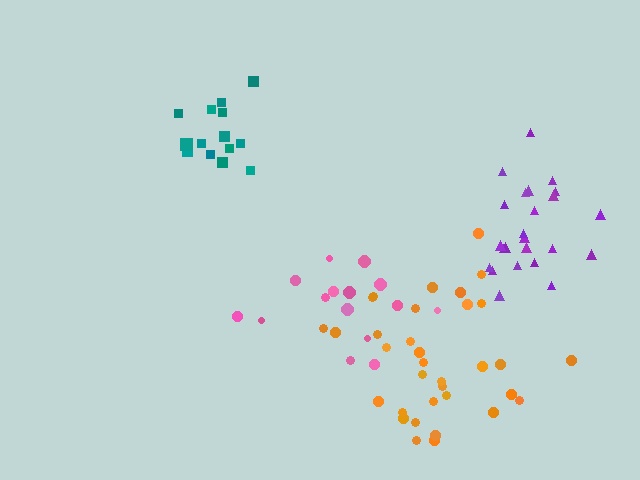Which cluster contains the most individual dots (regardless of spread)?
Orange (34).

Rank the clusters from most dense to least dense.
teal, purple, orange, pink.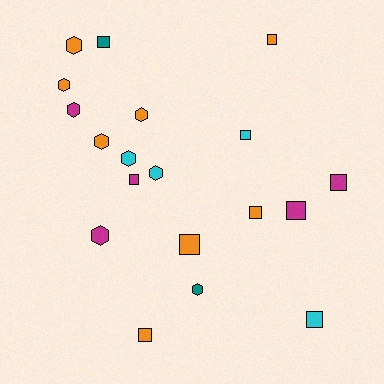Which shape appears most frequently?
Square, with 10 objects.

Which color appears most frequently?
Orange, with 8 objects.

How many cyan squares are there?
There are 2 cyan squares.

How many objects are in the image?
There are 19 objects.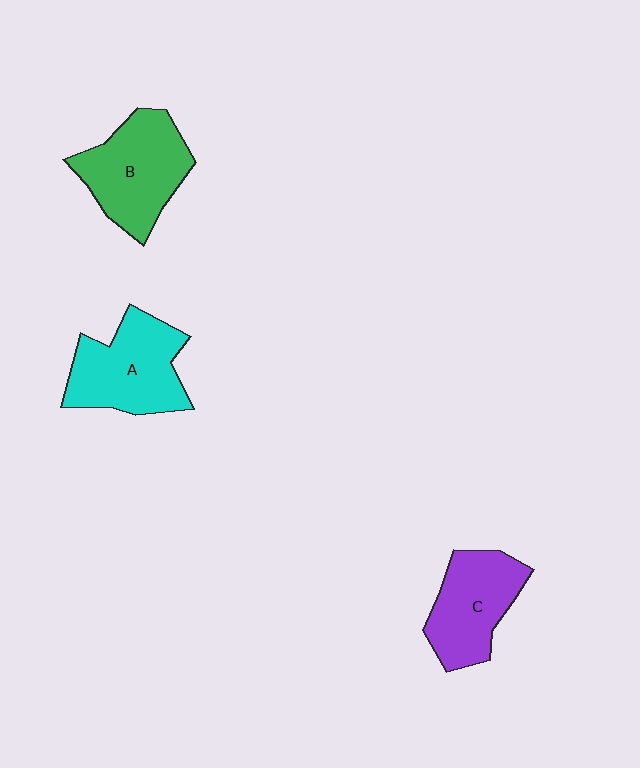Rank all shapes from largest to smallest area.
From largest to smallest: B (green), A (cyan), C (purple).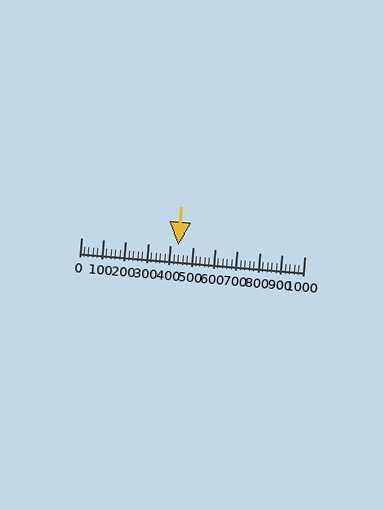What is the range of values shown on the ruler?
The ruler shows values from 0 to 1000.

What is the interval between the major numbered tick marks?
The major tick marks are spaced 100 units apart.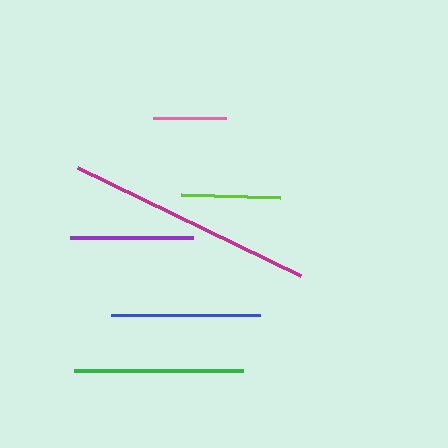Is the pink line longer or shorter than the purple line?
The purple line is longer than the pink line.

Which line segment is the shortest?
The pink line is the shortest at approximately 73 pixels.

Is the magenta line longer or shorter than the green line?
The magenta line is longer than the green line.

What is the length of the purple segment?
The purple segment is approximately 123 pixels long.